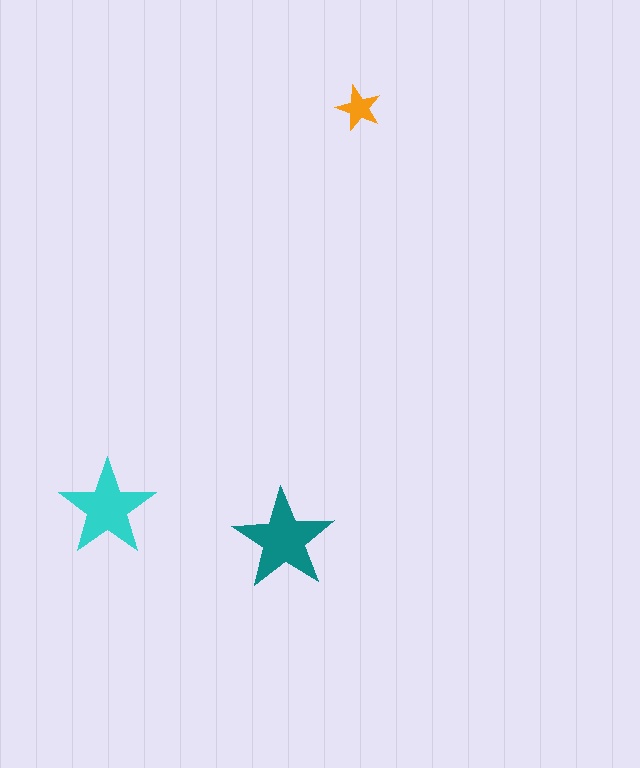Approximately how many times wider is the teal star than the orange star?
About 2.5 times wider.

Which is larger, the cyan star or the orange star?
The cyan one.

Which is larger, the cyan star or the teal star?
The teal one.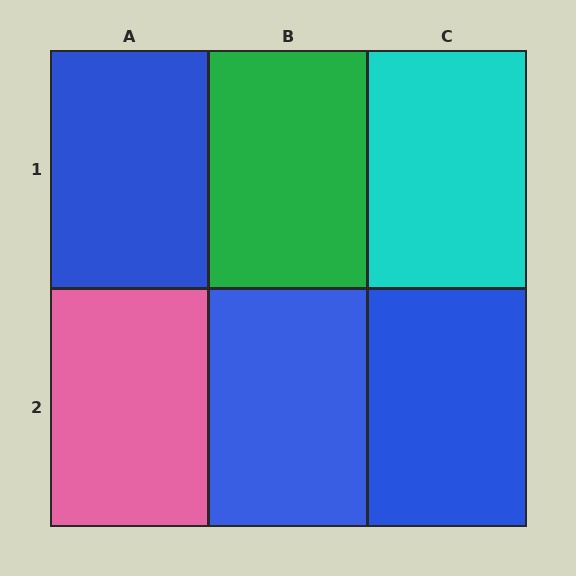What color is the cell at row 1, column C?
Cyan.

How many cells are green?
1 cell is green.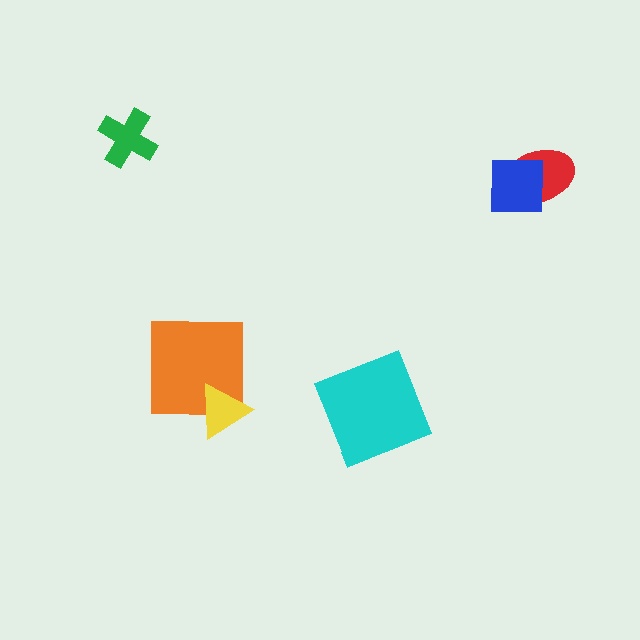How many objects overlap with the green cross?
0 objects overlap with the green cross.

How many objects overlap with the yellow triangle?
1 object overlaps with the yellow triangle.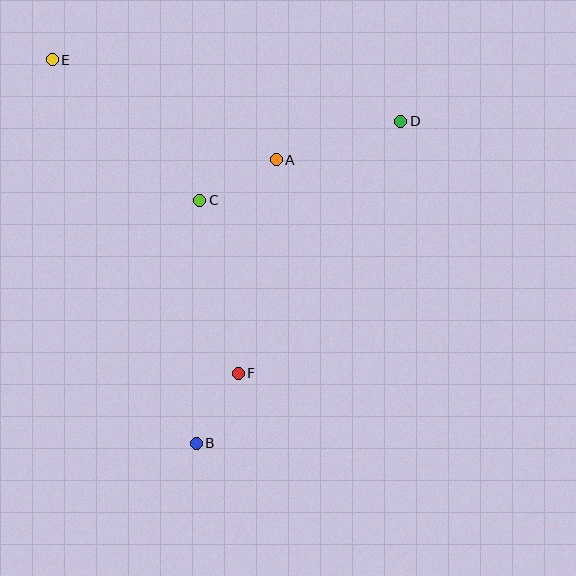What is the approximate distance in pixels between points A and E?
The distance between A and E is approximately 245 pixels.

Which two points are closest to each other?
Points B and F are closest to each other.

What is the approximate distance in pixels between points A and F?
The distance between A and F is approximately 217 pixels.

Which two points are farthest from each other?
Points B and E are farthest from each other.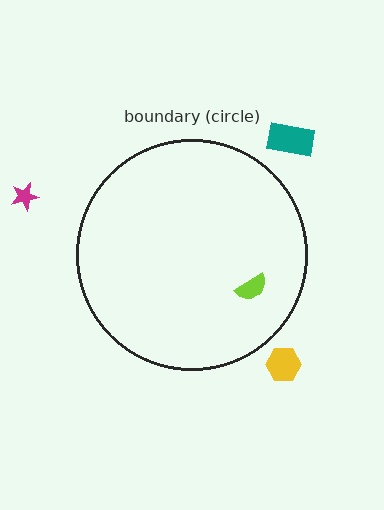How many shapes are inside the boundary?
1 inside, 3 outside.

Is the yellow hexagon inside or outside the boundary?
Outside.